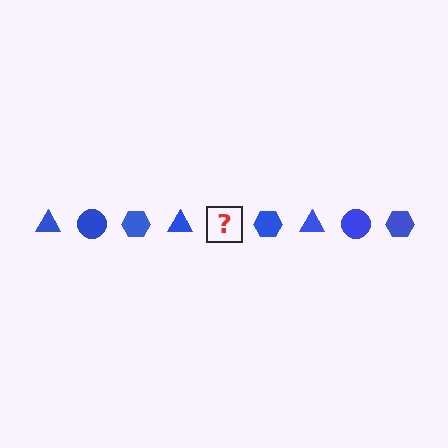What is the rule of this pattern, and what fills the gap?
The rule is that the pattern cycles through triangle, circle, hexagon shapes in blue. The gap should be filled with a blue circle.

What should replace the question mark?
The question mark should be replaced with a blue circle.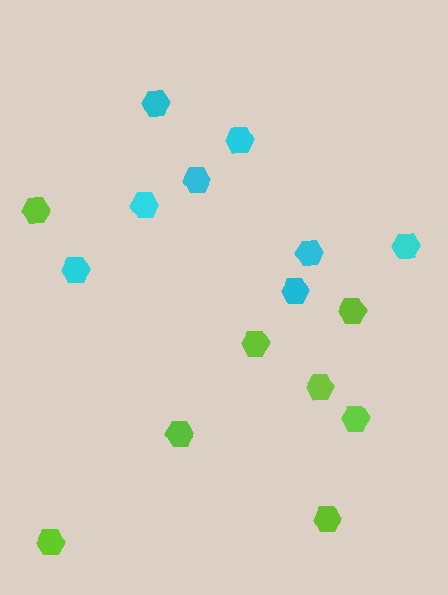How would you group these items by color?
There are 2 groups: one group of lime hexagons (8) and one group of cyan hexagons (8).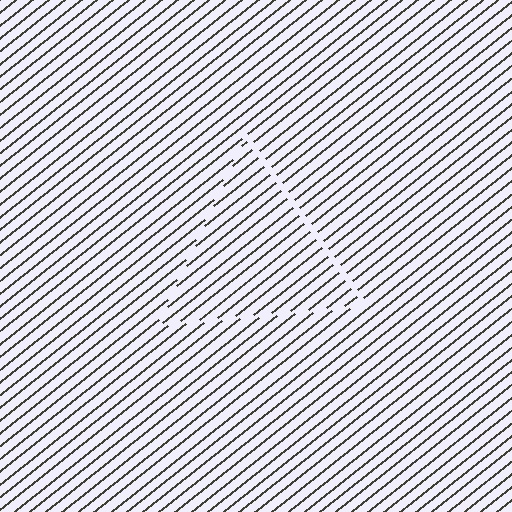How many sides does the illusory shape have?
3 sides — the line-ends trace a triangle.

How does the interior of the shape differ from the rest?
The interior of the shape contains the same grating, shifted by half a period — the contour is defined by the phase discontinuity where line-ends from the inner and outer gratings abut.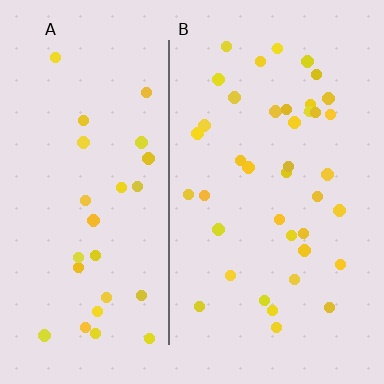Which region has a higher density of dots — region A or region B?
B (the right).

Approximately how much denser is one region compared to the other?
Approximately 1.4× — region B over region A.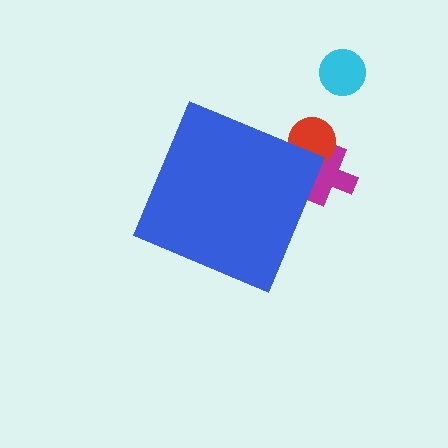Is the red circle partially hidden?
Yes, the red circle is partially hidden behind the blue diamond.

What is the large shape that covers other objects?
A blue diamond.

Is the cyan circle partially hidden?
No, the cyan circle is fully visible.